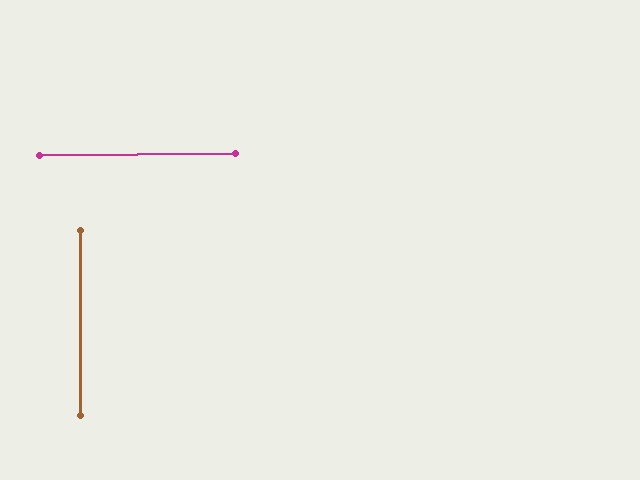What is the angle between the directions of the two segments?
Approximately 89 degrees.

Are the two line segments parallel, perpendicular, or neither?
Perpendicular — they meet at approximately 89°.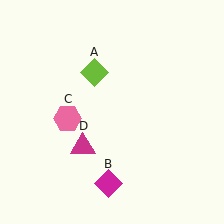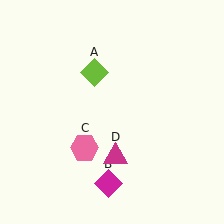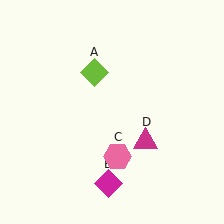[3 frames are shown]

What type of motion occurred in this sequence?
The pink hexagon (object C), magenta triangle (object D) rotated counterclockwise around the center of the scene.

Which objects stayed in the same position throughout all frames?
Lime diamond (object A) and magenta diamond (object B) remained stationary.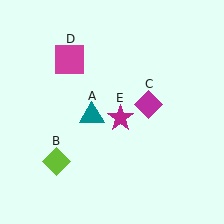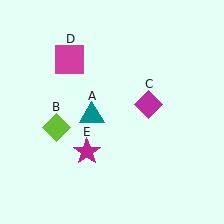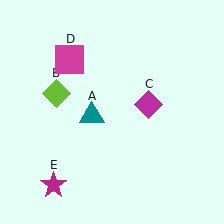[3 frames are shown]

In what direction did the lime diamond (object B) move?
The lime diamond (object B) moved up.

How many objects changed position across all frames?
2 objects changed position: lime diamond (object B), magenta star (object E).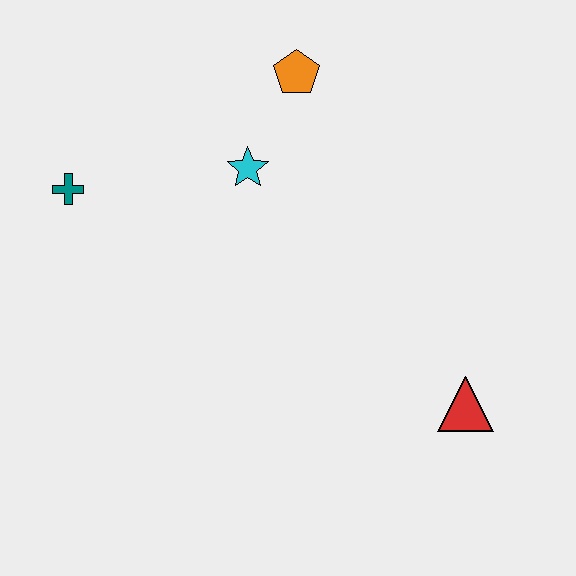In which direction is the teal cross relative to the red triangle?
The teal cross is to the left of the red triangle.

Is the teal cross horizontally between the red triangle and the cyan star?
No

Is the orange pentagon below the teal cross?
No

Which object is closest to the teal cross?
The cyan star is closest to the teal cross.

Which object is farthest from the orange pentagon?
The red triangle is farthest from the orange pentagon.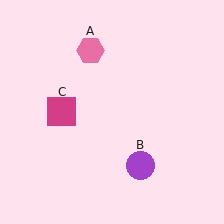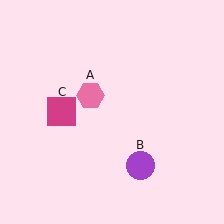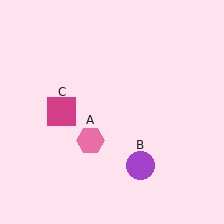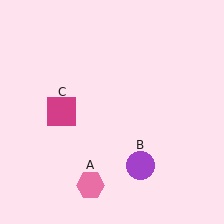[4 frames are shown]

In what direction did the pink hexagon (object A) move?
The pink hexagon (object A) moved down.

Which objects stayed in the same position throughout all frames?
Purple circle (object B) and magenta square (object C) remained stationary.